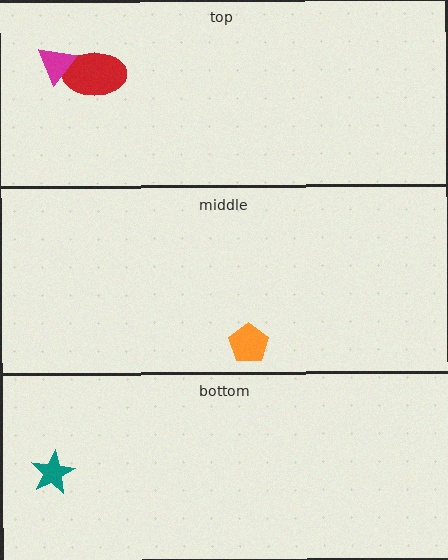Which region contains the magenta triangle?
The top region.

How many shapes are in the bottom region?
1.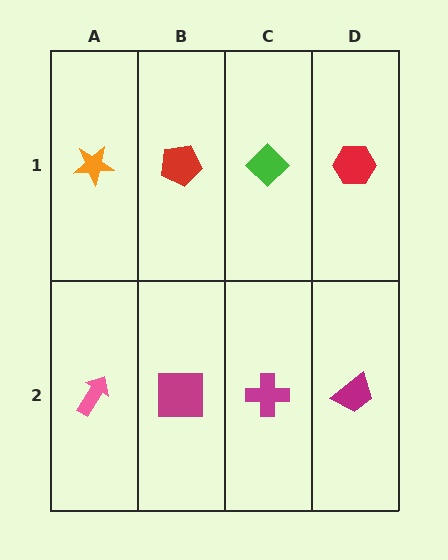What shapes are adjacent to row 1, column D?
A magenta trapezoid (row 2, column D), a green diamond (row 1, column C).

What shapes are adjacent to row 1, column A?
A pink arrow (row 2, column A), a red pentagon (row 1, column B).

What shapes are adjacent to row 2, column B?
A red pentagon (row 1, column B), a pink arrow (row 2, column A), a magenta cross (row 2, column C).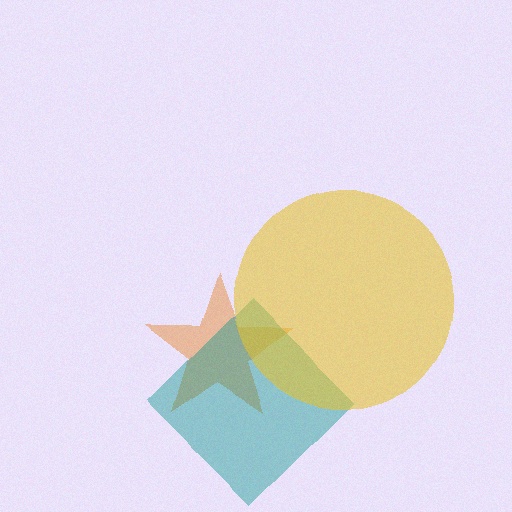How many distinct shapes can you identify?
There are 3 distinct shapes: an orange star, a teal diamond, a yellow circle.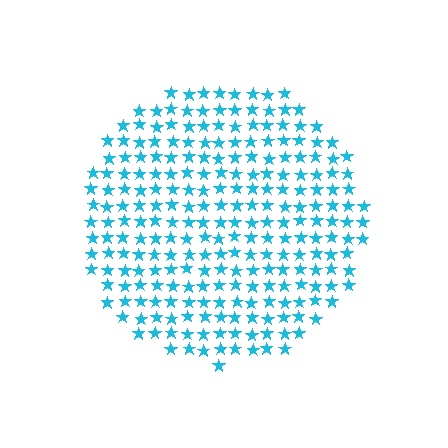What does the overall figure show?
The overall figure shows a circle.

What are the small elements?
The small elements are stars.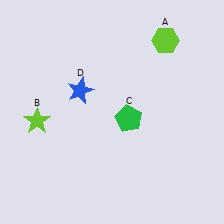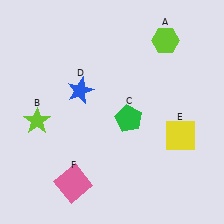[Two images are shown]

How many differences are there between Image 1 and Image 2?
There are 2 differences between the two images.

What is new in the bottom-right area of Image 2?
A yellow square (E) was added in the bottom-right area of Image 2.